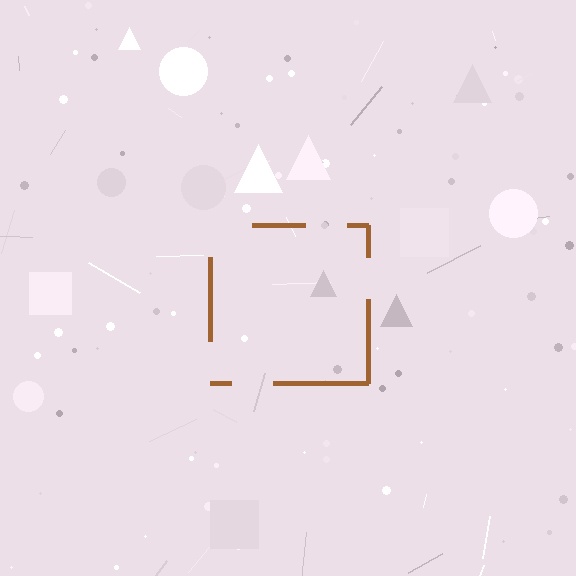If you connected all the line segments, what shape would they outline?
They would outline a square.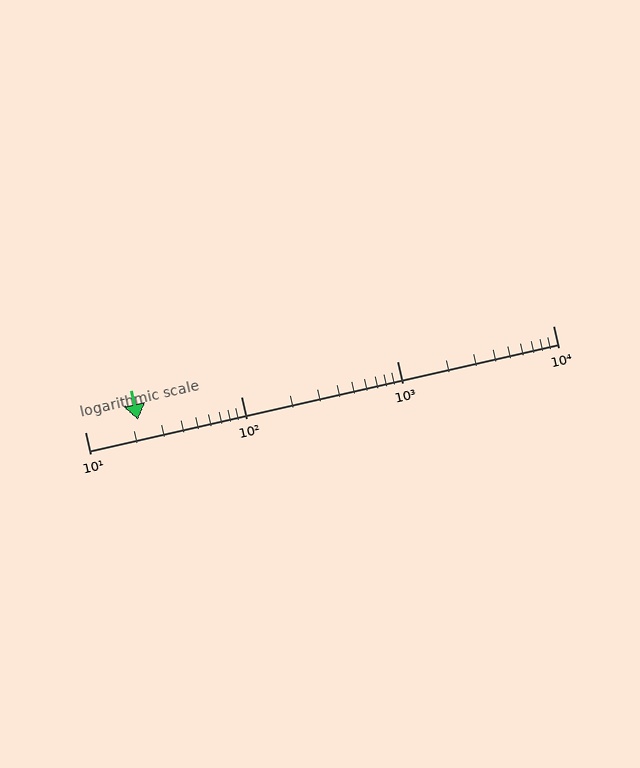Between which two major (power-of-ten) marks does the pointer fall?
The pointer is between 10 and 100.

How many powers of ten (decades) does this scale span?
The scale spans 3 decades, from 10 to 10000.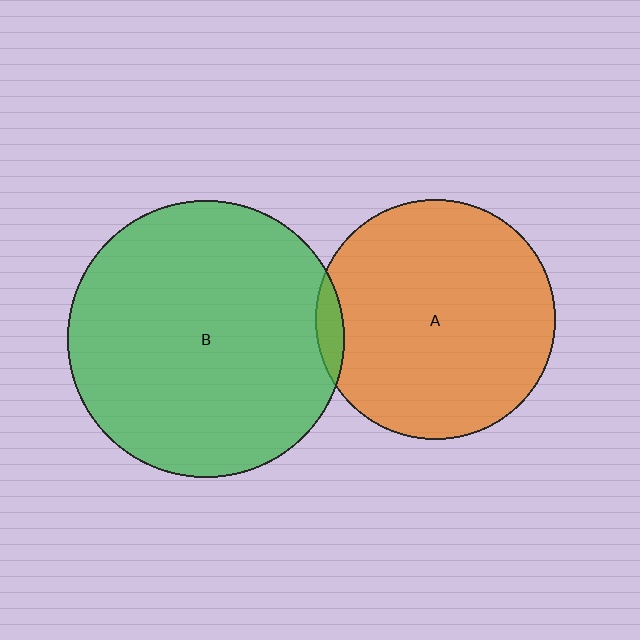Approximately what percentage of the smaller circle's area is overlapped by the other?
Approximately 5%.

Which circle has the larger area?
Circle B (green).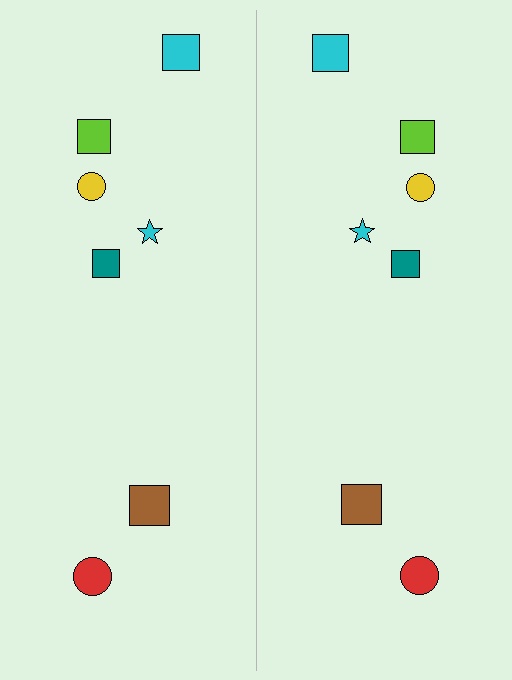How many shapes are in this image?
There are 14 shapes in this image.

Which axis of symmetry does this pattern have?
The pattern has a vertical axis of symmetry running through the center of the image.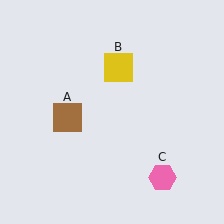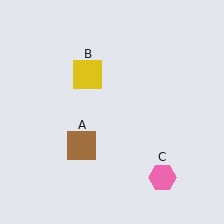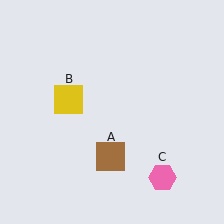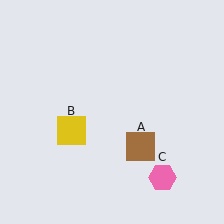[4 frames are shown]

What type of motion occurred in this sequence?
The brown square (object A), yellow square (object B) rotated counterclockwise around the center of the scene.